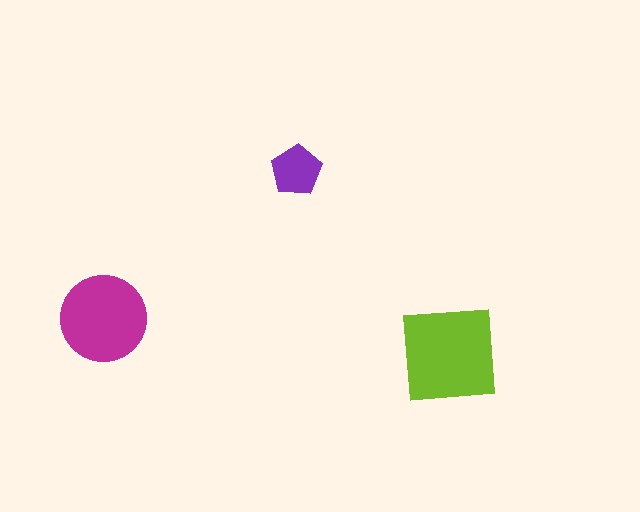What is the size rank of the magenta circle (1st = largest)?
2nd.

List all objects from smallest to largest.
The purple pentagon, the magenta circle, the lime square.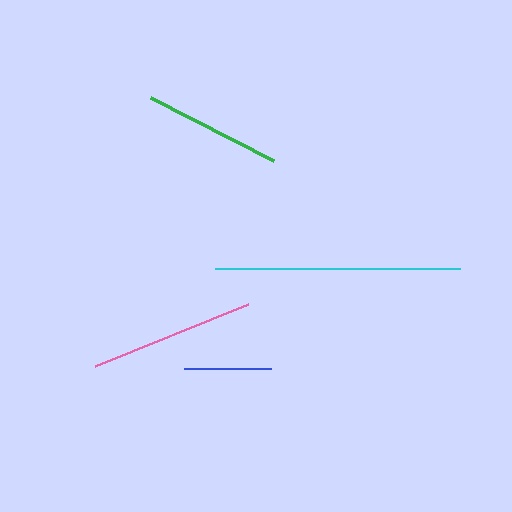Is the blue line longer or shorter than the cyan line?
The cyan line is longer than the blue line.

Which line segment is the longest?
The cyan line is the longest at approximately 244 pixels.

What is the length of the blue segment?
The blue segment is approximately 87 pixels long.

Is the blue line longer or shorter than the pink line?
The pink line is longer than the blue line.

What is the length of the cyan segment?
The cyan segment is approximately 244 pixels long.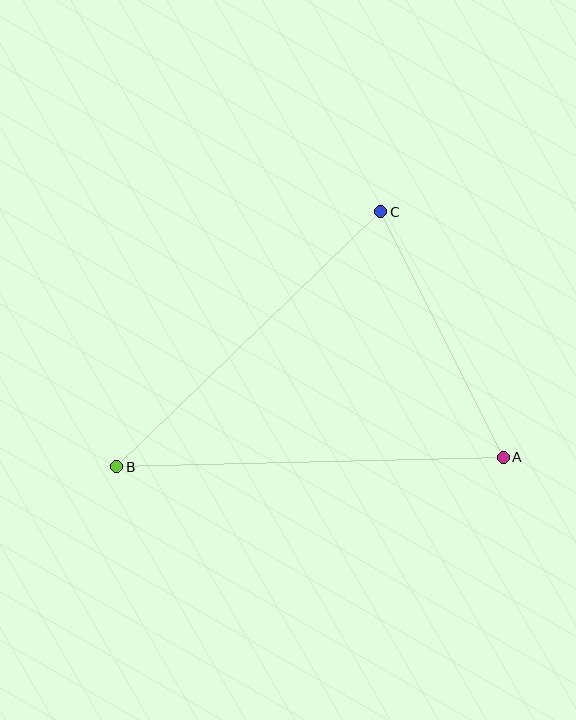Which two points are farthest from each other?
Points A and B are farthest from each other.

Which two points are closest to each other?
Points A and C are closest to each other.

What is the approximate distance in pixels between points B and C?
The distance between B and C is approximately 367 pixels.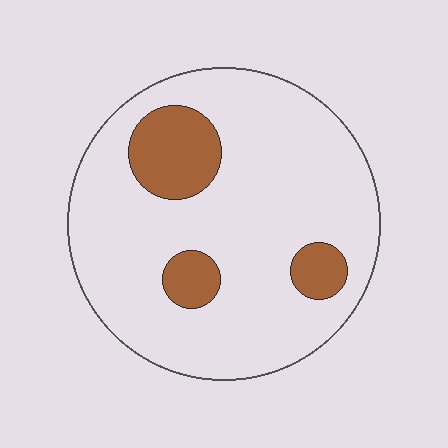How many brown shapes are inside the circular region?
3.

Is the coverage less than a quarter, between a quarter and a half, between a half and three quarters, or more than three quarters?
Less than a quarter.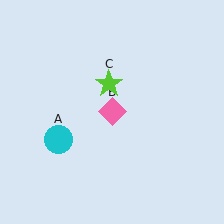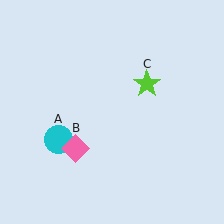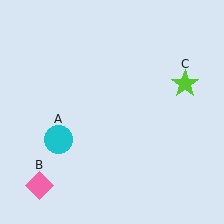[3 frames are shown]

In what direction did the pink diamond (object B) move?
The pink diamond (object B) moved down and to the left.